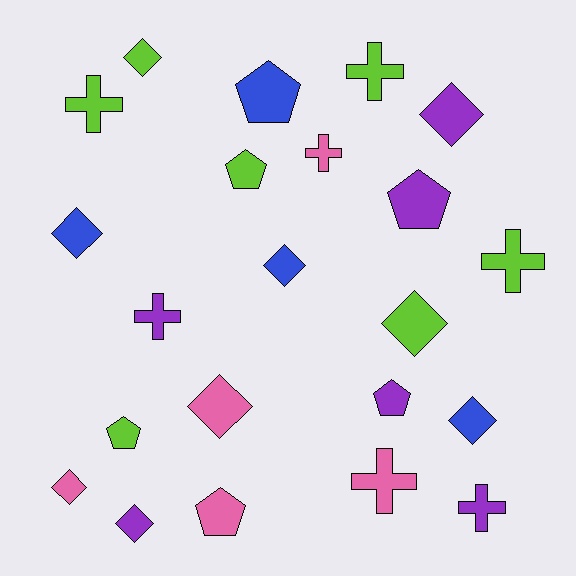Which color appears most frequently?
Lime, with 7 objects.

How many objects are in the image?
There are 22 objects.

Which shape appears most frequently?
Diamond, with 9 objects.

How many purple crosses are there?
There are 2 purple crosses.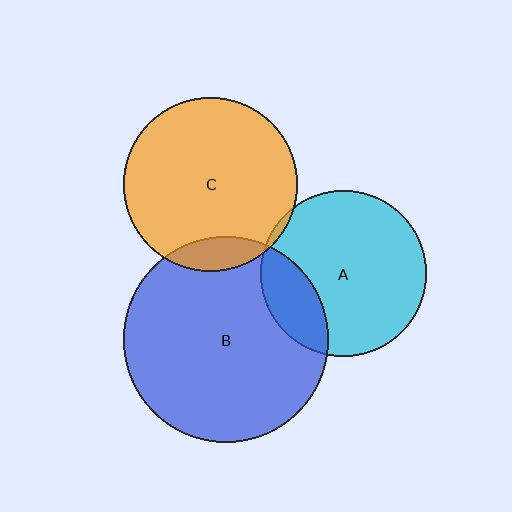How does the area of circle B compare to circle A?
Approximately 1.5 times.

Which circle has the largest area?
Circle B (blue).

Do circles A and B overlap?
Yes.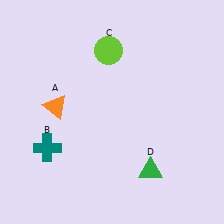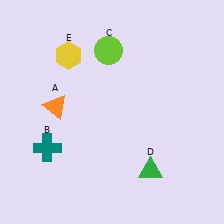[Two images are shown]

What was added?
A yellow hexagon (E) was added in Image 2.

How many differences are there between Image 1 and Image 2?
There is 1 difference between the two images.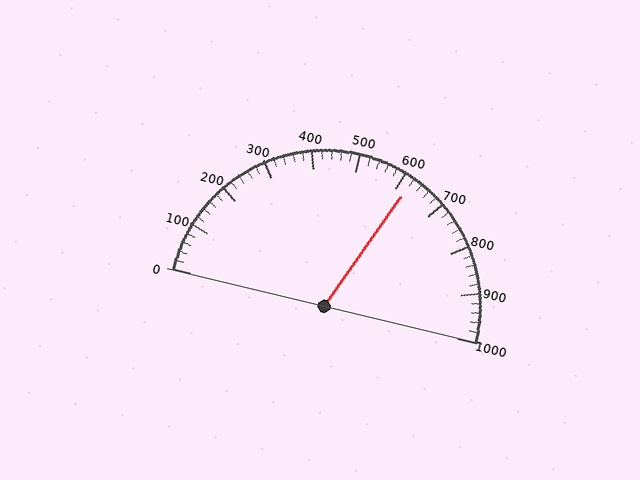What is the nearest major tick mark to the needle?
The nearest major tick mark is 600.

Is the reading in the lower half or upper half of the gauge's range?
The reading is in the upper half of the range (0 to 1000).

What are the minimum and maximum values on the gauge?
The gauge ranges from 0 to 1000.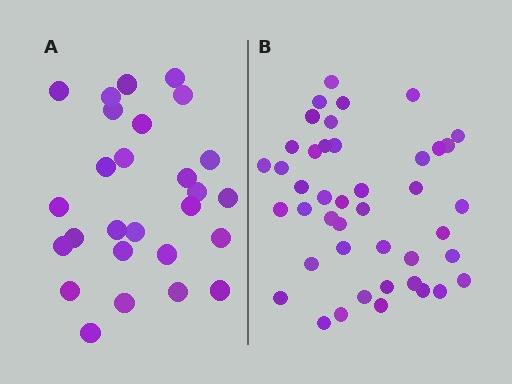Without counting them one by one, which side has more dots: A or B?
Region B (the right region) has more dots.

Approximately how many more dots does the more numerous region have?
Region B has approximately 15 more dots than region A.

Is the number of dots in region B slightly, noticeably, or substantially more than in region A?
Region B has substantially more. The ratio is roughly 1.6 to 1.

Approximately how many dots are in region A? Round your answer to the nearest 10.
About 30 dots. (The exact count is 27, which rounds to 30.)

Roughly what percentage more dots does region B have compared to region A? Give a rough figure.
About 60% more.